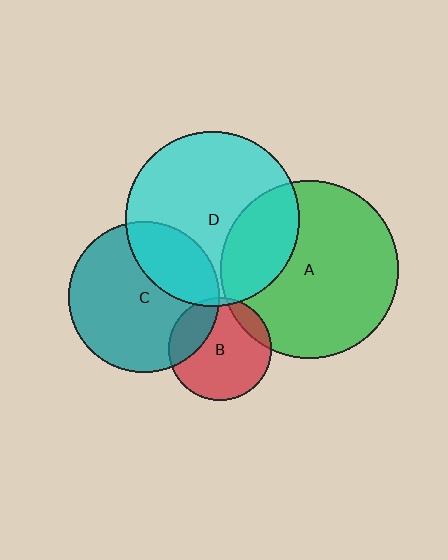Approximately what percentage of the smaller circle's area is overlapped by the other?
Approximately 10%.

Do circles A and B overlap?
Yes.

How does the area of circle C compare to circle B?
Approximately 2.2 times.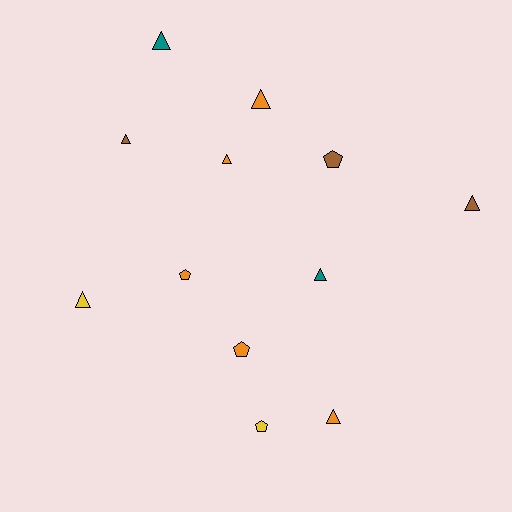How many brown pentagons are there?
There is 1 brown pentagon.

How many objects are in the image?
There are 12 objects.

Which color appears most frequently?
Orange, with 5 objects.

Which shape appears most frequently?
Triangle, with 8 objects.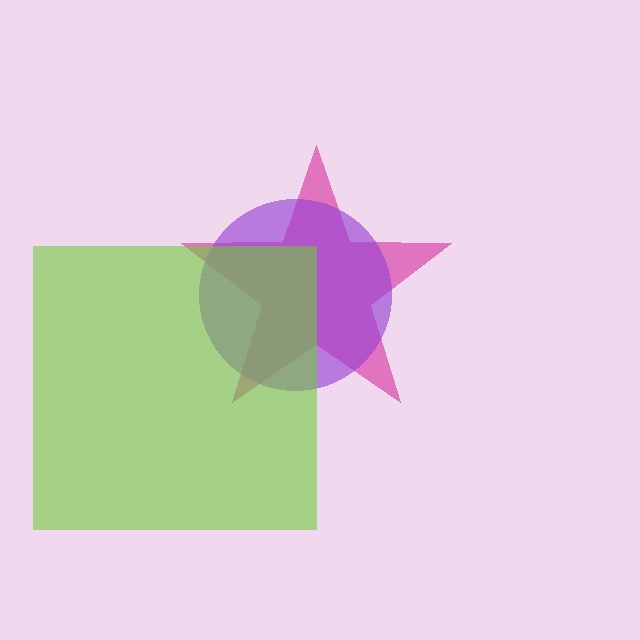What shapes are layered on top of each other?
The layered shapes are: a magenta star, a purple circle, a lime square.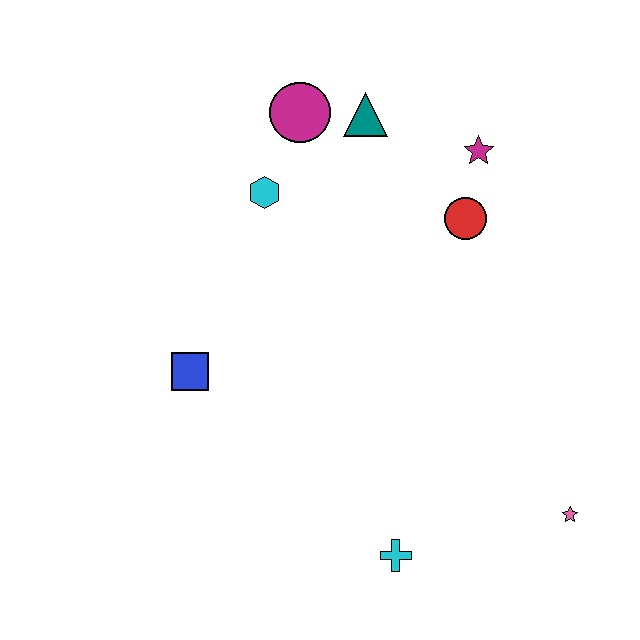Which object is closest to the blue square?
The cyan hexagon is closest to the blue square.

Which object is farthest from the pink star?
The magenta circle is farthest from the pink star.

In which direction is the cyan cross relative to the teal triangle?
The cyan cross is below the teal triangle.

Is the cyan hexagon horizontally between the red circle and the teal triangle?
No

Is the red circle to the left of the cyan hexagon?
No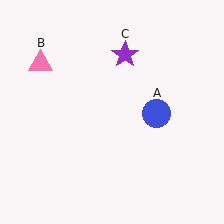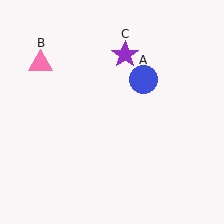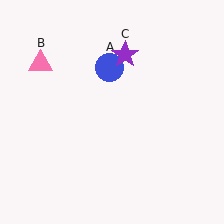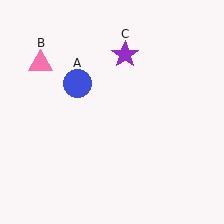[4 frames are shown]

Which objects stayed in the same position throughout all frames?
Pink triangle (object B) and purple star (object C) remained stationary.